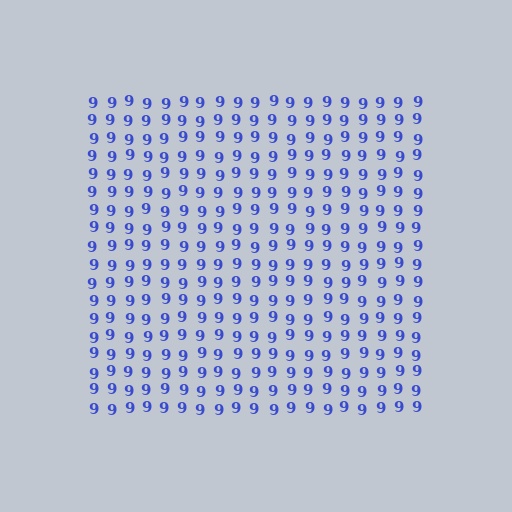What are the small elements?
The small elements are digit 9's.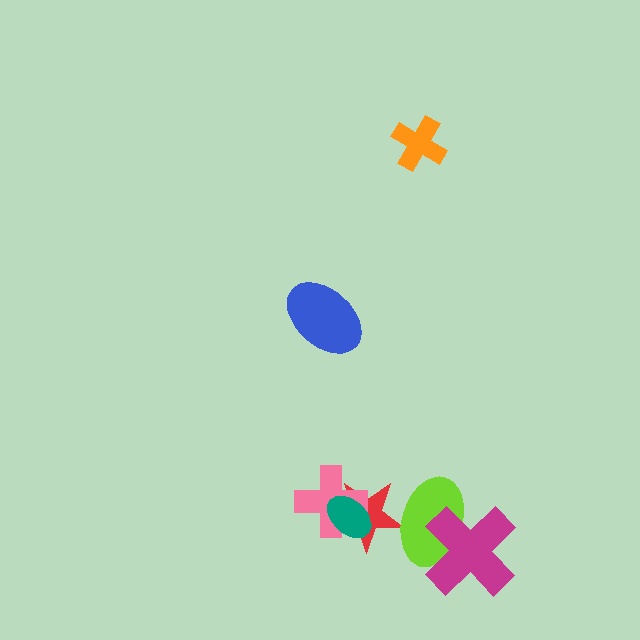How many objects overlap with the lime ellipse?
2 objects overlap with the lime ellipse.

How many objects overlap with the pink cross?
2 objects overlap with the pink cross.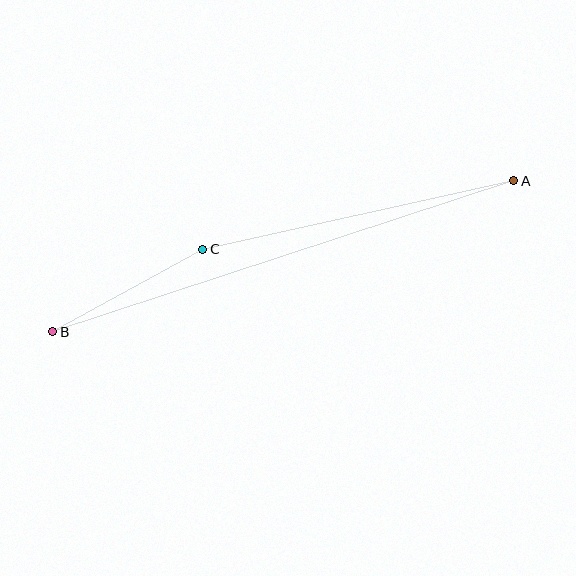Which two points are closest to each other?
Points B and C are closest to each other.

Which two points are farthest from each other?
Points A and B are farthest from each other.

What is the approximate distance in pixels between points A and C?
The distance between A and C is approximately 318 pixels.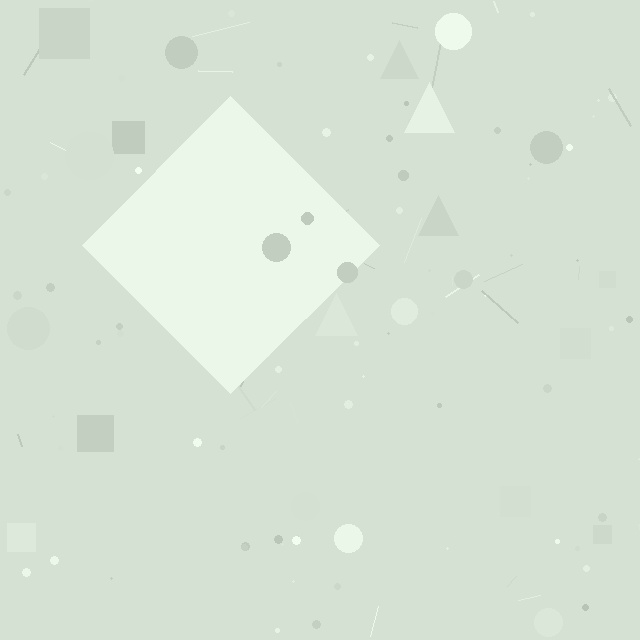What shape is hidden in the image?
A diamond is hidden in the image.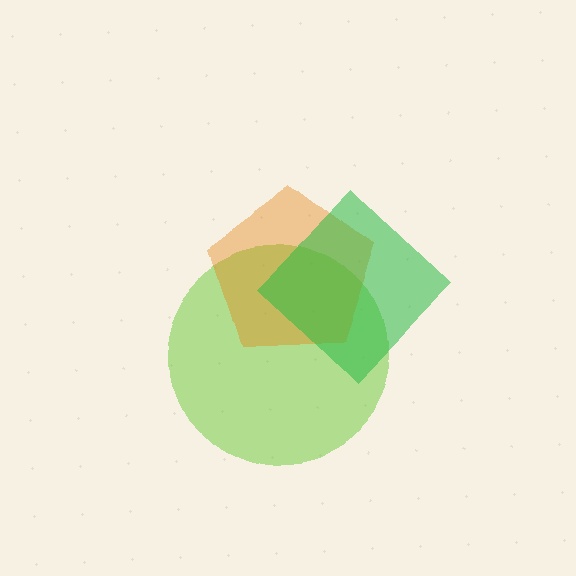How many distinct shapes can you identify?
There are 3 distinct shapes: a lime circle, an orange pentagon, a green diamond.